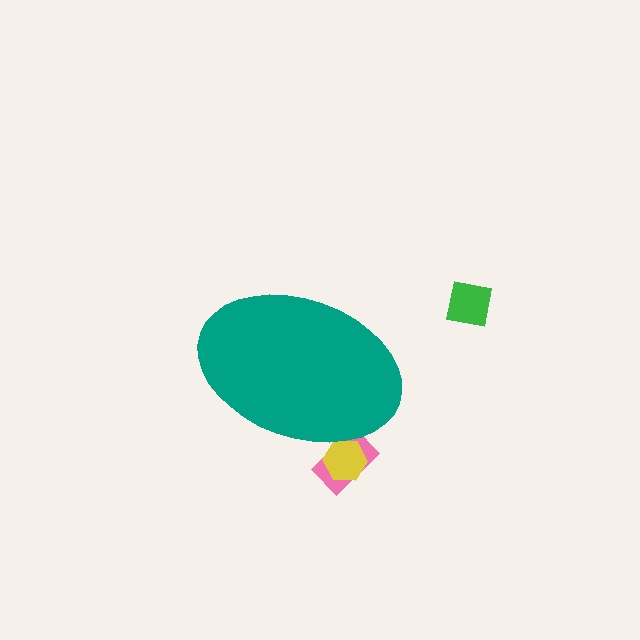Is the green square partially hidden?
No, the green square is fully visible.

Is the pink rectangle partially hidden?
Yes, the pink rectangle is partially hidden behind the teal ellipse.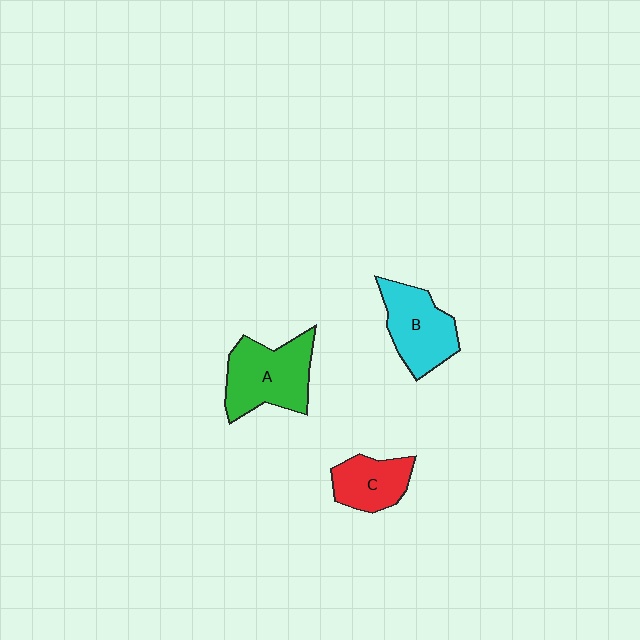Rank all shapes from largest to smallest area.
From largest to smallest: A (green), B (cyan), C (red).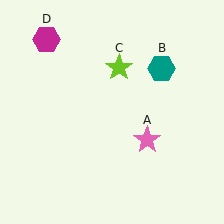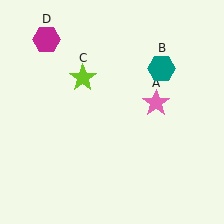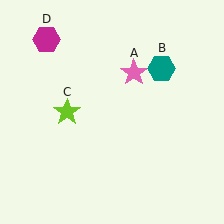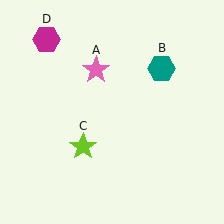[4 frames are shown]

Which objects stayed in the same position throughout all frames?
Teal hexagon (object B) and magenta hexagon (object D) remained stationary.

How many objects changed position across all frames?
2 objects changed position: pink star (object A), lime star (object C).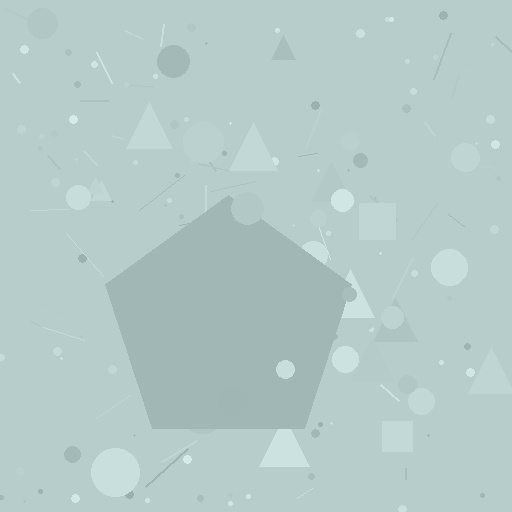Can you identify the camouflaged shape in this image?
The camouflaged shape is a pentagon.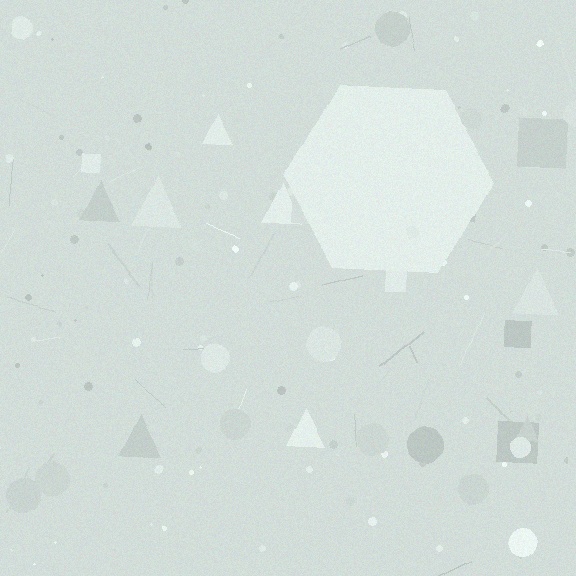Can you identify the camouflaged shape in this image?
The camouflaged shape is a hexagon.